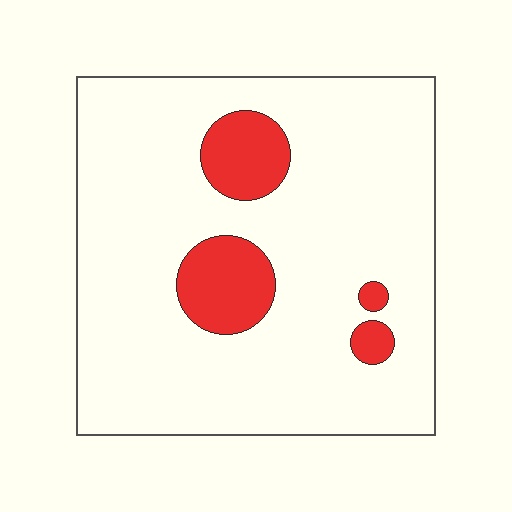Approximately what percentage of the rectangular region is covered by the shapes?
Approximately 15%.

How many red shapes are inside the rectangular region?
4.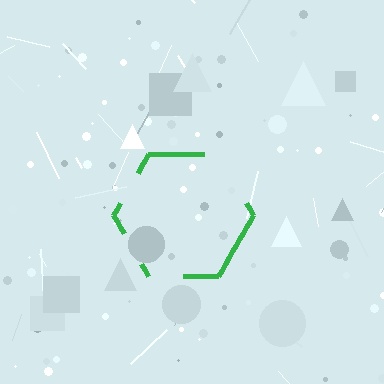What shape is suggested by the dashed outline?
The dashed outline suggests a hexagon.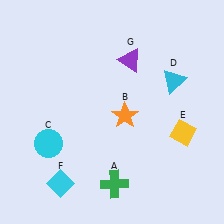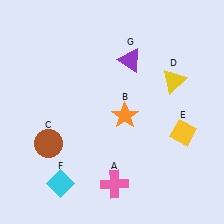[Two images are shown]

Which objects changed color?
A changed from green to pink. C changed from cyan to brown. D changed from cyan to yellow.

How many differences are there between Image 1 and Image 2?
There are 3 differences between the two images.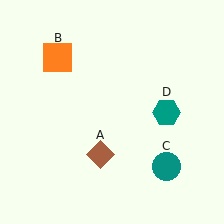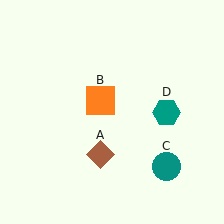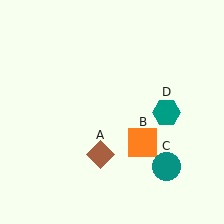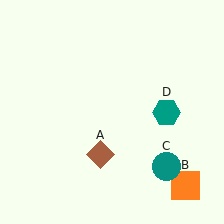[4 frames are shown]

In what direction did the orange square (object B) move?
The orange square (object B) moved down and to the right.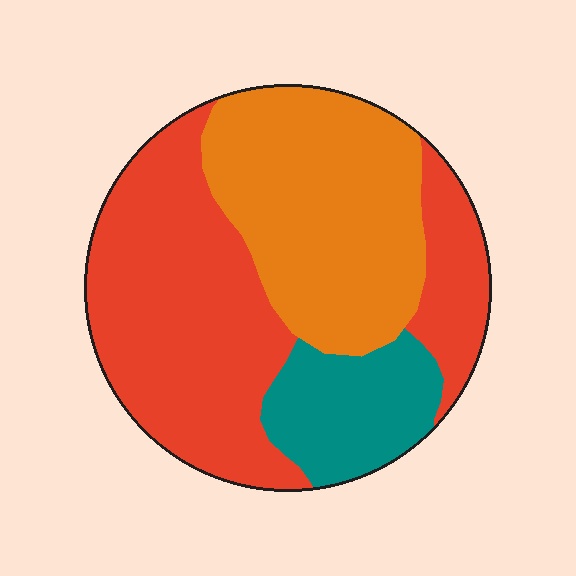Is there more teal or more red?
Red.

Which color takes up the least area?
Teal, at roughly 15%.